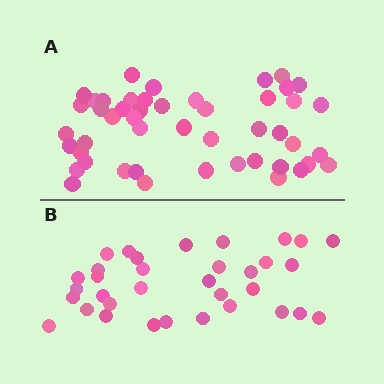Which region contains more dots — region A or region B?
Region A (the top region) has more dots.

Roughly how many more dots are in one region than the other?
Region A has approximately 15 more dots than region B.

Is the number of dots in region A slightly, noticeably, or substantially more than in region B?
Region A has noticeably more, but not dramatically so. The ratio is roughly 1.4 to 1.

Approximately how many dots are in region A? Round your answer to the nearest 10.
About 50 dots. (The exact count is 48, which rounds to 50.)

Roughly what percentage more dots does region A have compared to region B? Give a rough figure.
About 40% more.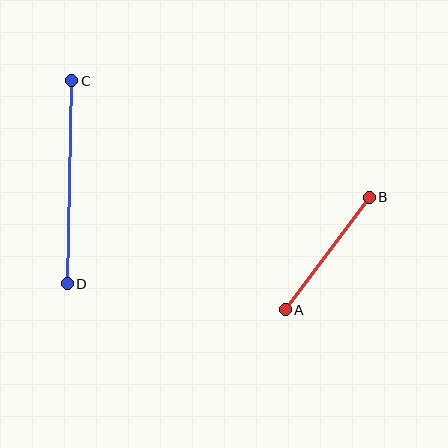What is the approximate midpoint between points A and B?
The midpoint is at approximately (327, 253) pixels.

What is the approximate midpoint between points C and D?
The midpoint is at approximately (69, 182) pixels.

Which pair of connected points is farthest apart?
Points C and D are farthest apart.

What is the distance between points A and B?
The distance is approximately 140 pixels.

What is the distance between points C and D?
The distance is approximately 203 pixels.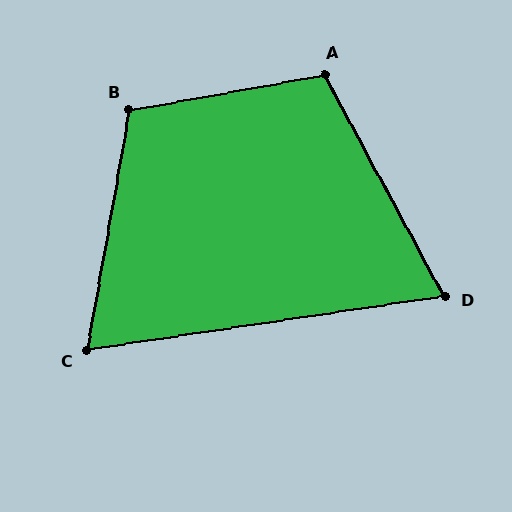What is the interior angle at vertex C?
Approximately 72 degrees (acute).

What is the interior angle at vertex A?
Approximately 108 degrees (obtuse).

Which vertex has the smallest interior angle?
D, at approximately 70 degrees.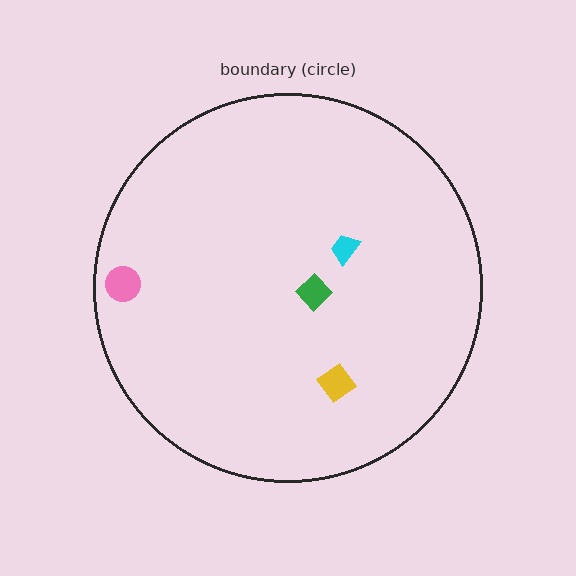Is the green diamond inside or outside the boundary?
Inside.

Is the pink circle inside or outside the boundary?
Inside.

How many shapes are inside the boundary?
4 inside, 0 outside.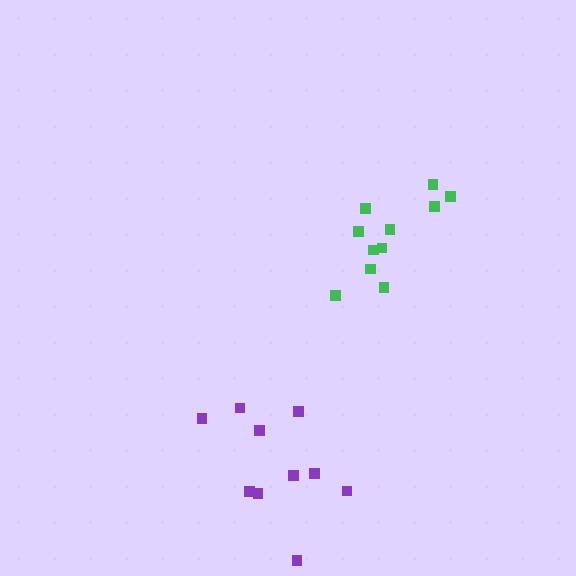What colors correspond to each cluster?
The clusters are colored: purple, green.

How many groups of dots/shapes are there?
There are 2 groups.